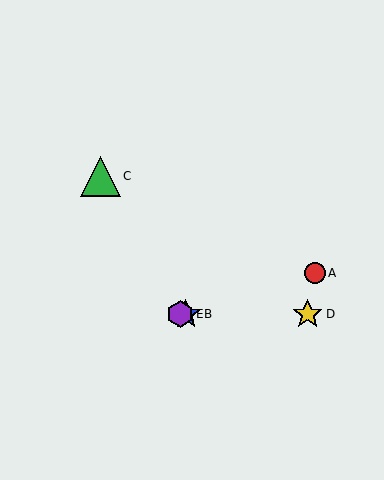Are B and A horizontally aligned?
No, B is at y≈314 and A is at y≈273.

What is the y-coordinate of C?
Object C is at y≈177.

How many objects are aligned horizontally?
3 objects (B, D, E) are aligned horizontally.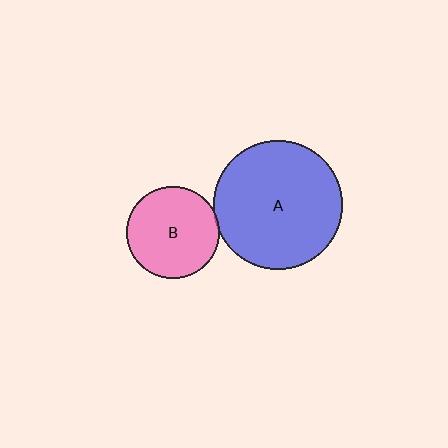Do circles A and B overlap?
Yes.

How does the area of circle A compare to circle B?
Approximately 2.0 times.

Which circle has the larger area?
Circle A (blue).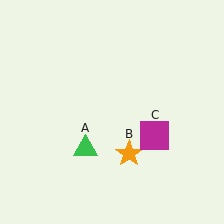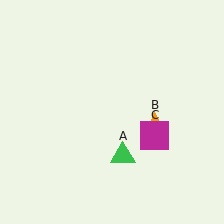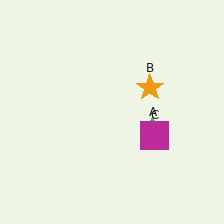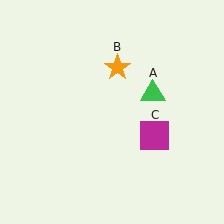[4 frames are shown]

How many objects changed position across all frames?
2 objects changed position: green triangle (object A), orange star (object B).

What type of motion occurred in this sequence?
The green triangle (object A), orange star (object B) rotated counterclockwise around the center of the scene.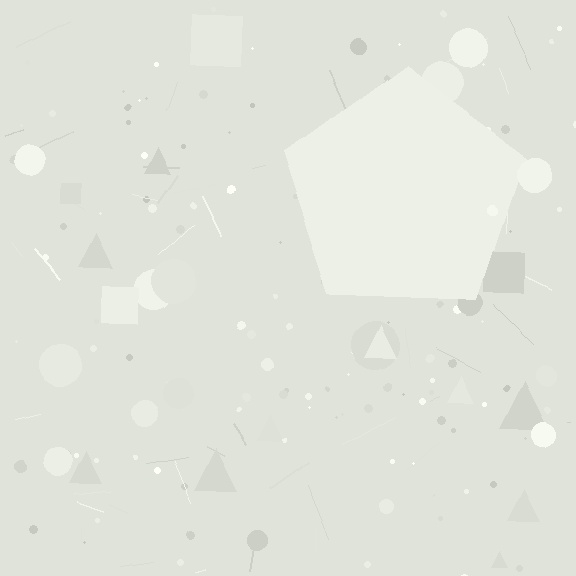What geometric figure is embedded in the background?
A pentagon is embedded in the background.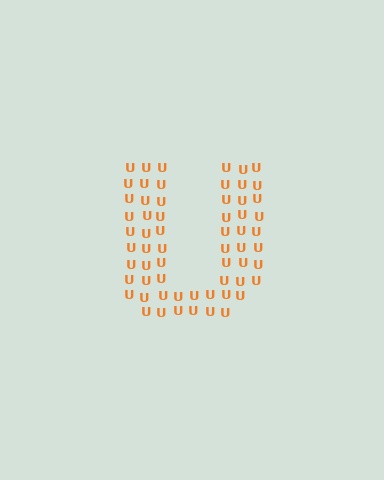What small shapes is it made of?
It is made of small letter U's.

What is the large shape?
The large shape is the letter U.